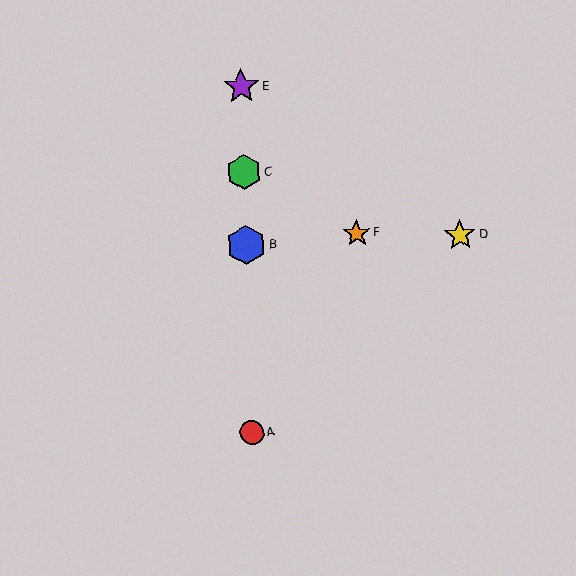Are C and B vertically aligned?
Yes, both are at x≈244.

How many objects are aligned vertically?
4 objects (A, B, C, E) are aligned vertically.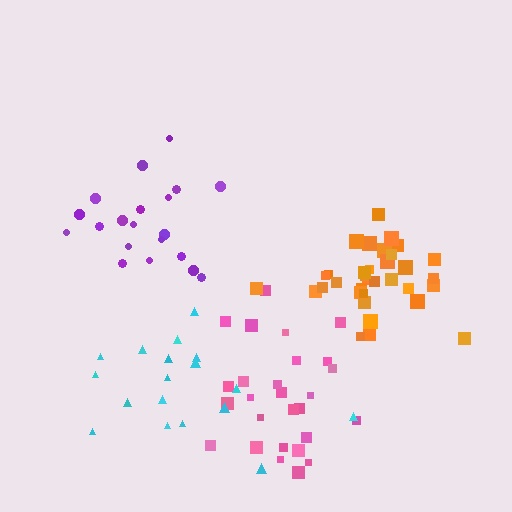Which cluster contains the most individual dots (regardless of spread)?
Orange (35).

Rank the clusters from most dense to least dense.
orange, purple, pink, cyan.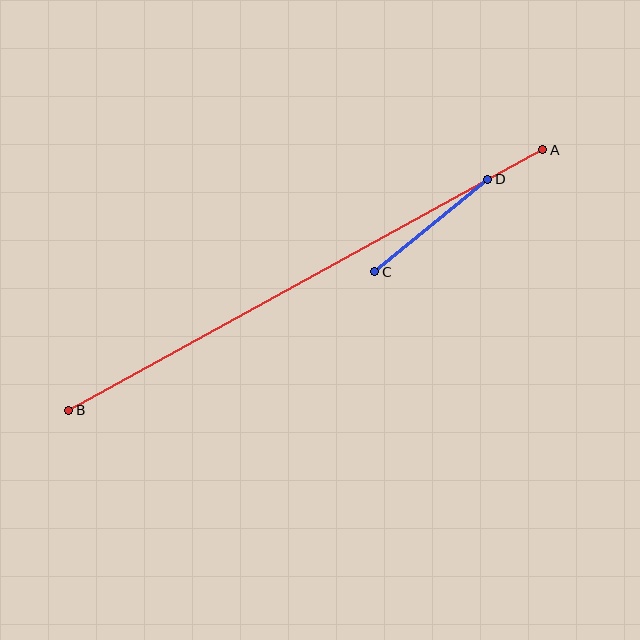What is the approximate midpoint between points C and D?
The midpoint is at approximately (431, 226) pixels.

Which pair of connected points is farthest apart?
Points A and B are farthest apart.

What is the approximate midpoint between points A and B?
The midpoint is at approximately (306, 280) pixels.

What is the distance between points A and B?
The distance is approximately 541 pixels.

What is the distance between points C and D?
The distance is approximately 146 pixels.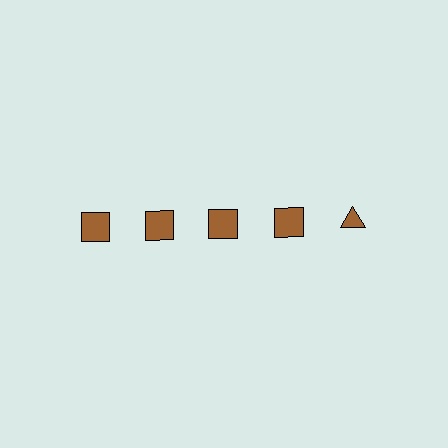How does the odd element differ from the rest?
It has a different shape: triangle instead of square.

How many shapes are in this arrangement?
There are 5 shapes arranged in a grid pattern.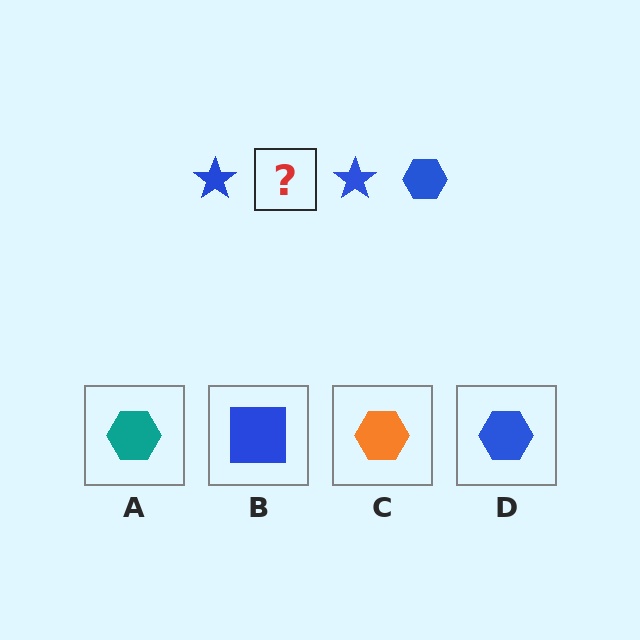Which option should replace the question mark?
Option D.